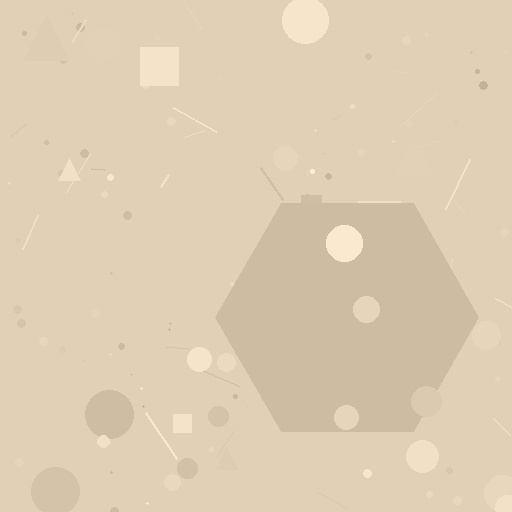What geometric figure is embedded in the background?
A hexagon is embedded in the background.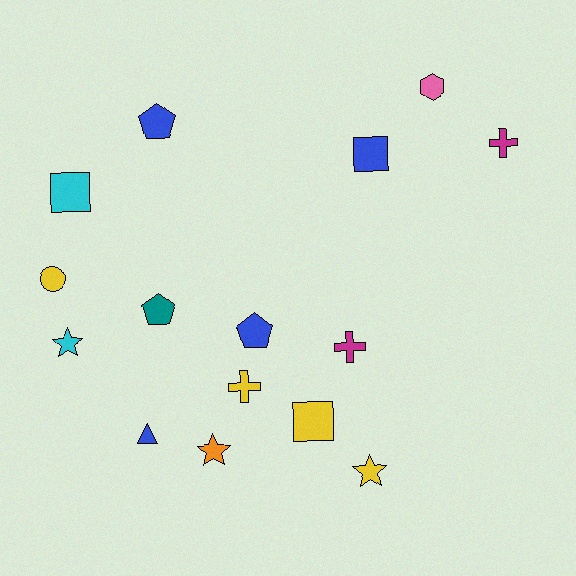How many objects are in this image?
There are 15 objects.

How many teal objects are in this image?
There is 1 teal object.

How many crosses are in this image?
There are 3 crosses.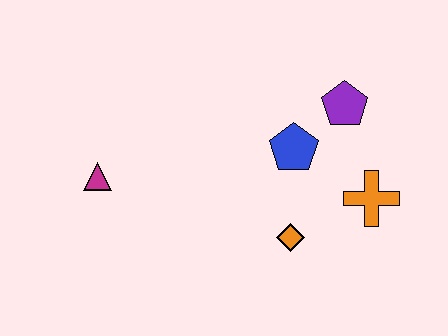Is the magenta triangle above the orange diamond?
Yes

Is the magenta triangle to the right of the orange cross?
No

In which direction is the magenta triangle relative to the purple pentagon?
The magenta triangle is to the left of the purple pentagon.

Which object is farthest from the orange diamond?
The magenta triangle is farthest from the orange diamond.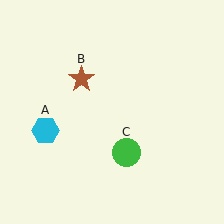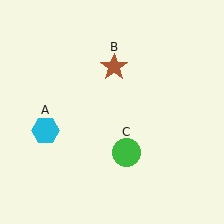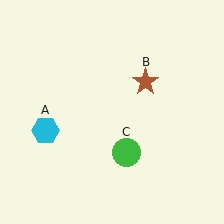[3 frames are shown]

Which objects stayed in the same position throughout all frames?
Cyan hexagon (object A) and green circle (object C) remained stationary.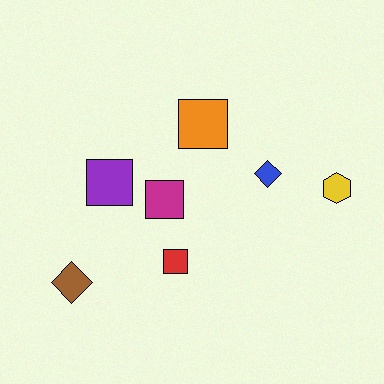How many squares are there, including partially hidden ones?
There are 4 squares.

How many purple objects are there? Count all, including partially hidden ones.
There is 1 purple object.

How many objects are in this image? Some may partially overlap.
There are 7 objects.